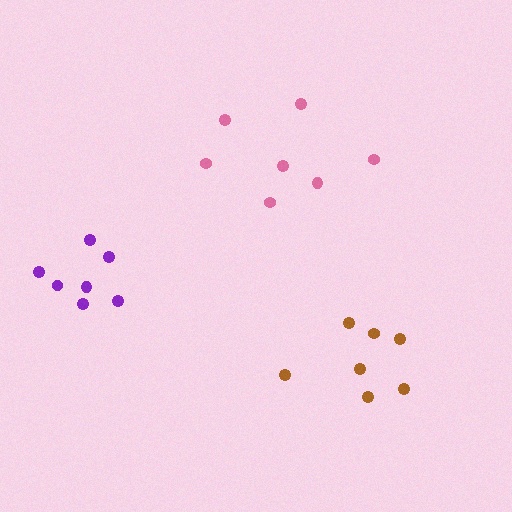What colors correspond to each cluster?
The clusters are colored: pink, brown, purple.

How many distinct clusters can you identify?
There are 3 distinct clusters.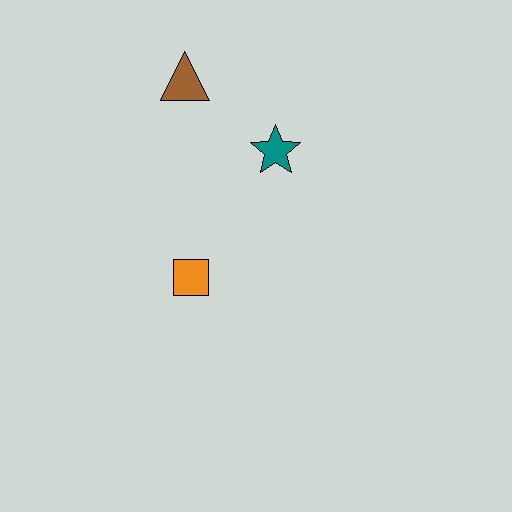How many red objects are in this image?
There are no red objects.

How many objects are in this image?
There are 3 objects.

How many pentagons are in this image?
There are no pentagons.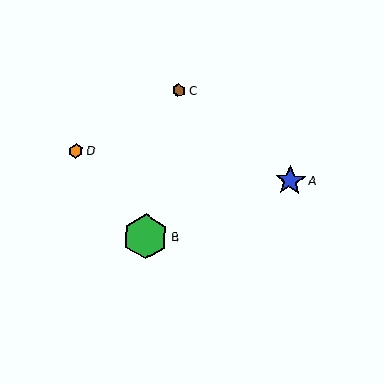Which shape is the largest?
The green hexagon (labeled B) is the largest.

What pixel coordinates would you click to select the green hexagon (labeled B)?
Click at (146, 237) to select the green hexagon B.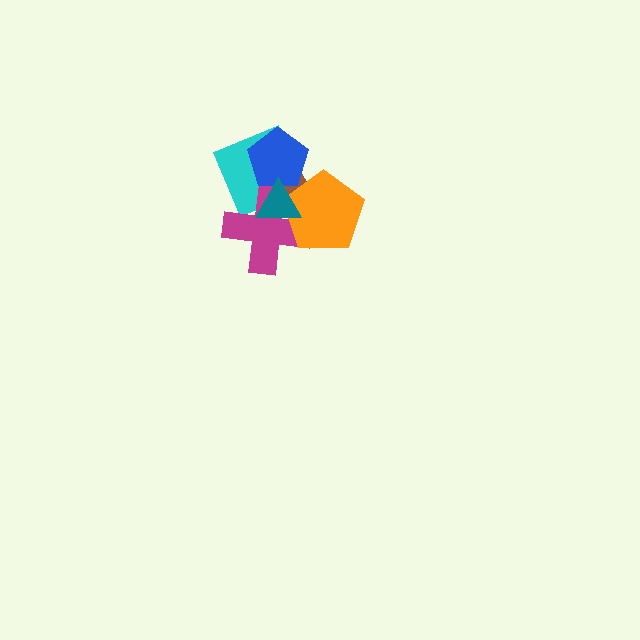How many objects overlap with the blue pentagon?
3 objects overlap with the blue pentagon.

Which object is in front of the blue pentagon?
The teal triangle is in front of the blue pentagon.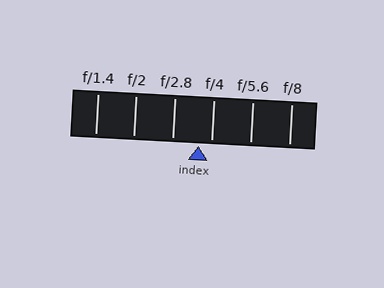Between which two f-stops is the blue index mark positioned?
The index mark is between f/2.8 and f/4.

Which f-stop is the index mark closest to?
The index mark is closest to f/4.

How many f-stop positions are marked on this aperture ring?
There are 6 f-stop positions marked.